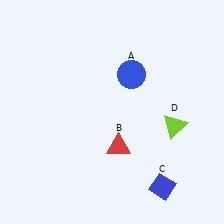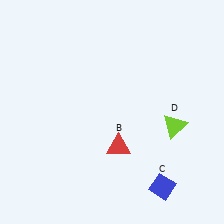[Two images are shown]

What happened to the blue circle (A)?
The blue circle (A) was removed in Image 2. It was in the top-right area of Image 1.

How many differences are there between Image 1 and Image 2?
There is 1 difference between the two images.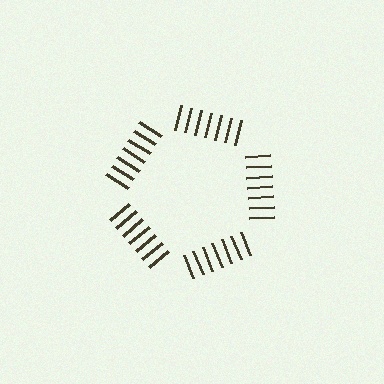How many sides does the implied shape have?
5 sides — the line-ends trace a pentagon.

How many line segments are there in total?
35 — 7 along each of the 5 edges.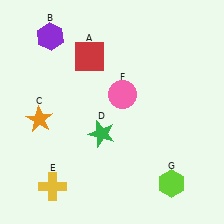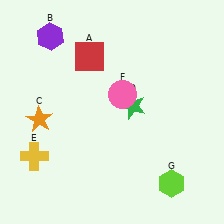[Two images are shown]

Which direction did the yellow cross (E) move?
The yellow cross (E) moved up.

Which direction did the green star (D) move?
The green star (D) moved right.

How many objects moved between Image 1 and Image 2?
2 objects moved between the two images.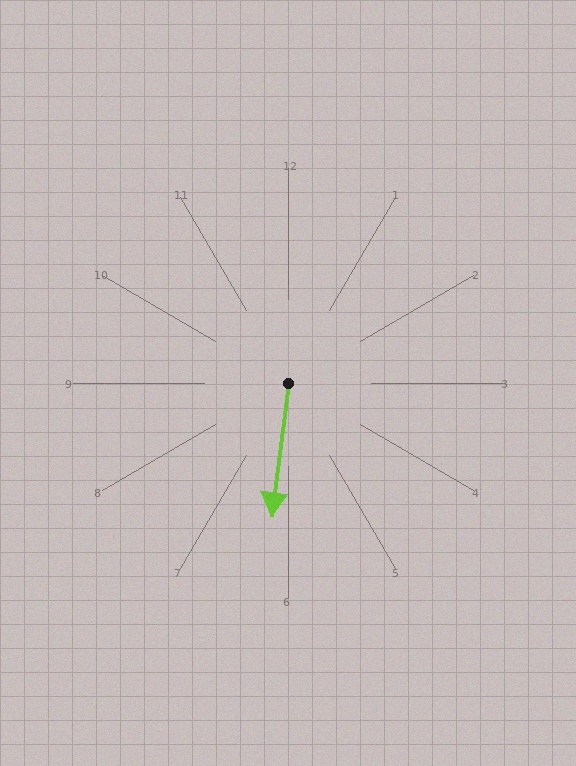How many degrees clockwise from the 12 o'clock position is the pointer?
Approximately 187 degrees.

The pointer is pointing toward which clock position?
Roughly 6 o'clock.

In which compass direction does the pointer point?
South.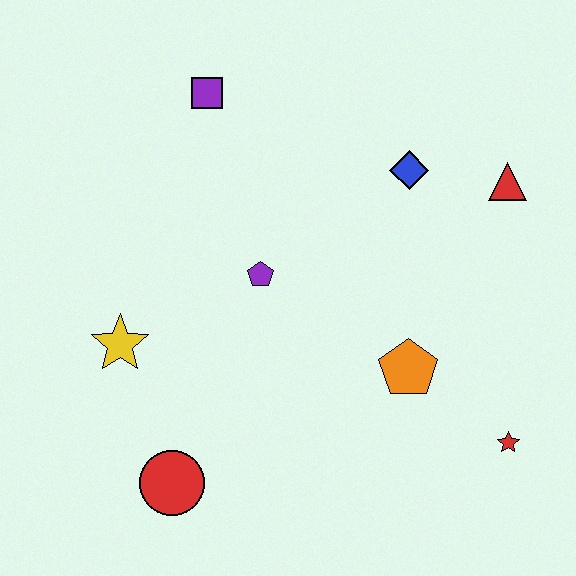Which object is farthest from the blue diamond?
The red circle is farthest from the blue diamond.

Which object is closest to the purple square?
The purple pentagon is closest to the purple square.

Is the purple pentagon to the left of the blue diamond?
Yes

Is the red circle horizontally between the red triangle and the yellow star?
Yes